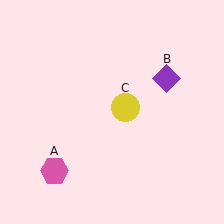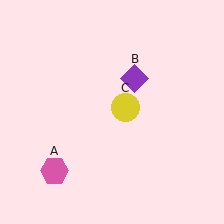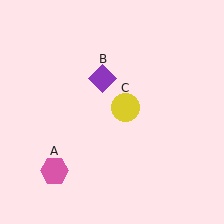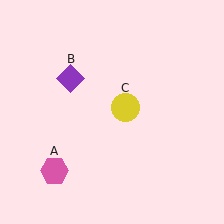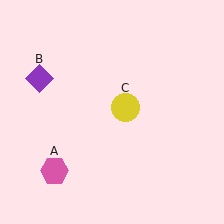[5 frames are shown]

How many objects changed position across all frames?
1 object changed position: purple diamond (object B).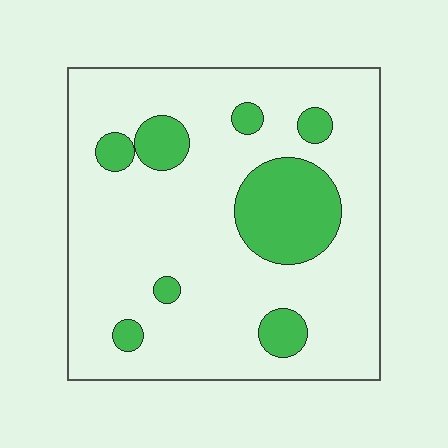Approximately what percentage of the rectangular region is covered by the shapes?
Approximately 20%.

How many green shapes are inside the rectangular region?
8.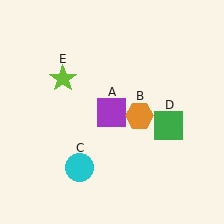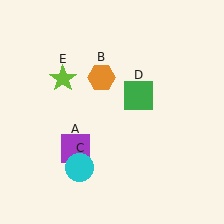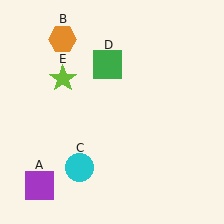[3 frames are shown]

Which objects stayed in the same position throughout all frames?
Cyan circle (object C) and lime star (object E) remained stationary.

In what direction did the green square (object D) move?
The green square (object D) moved up and to the left.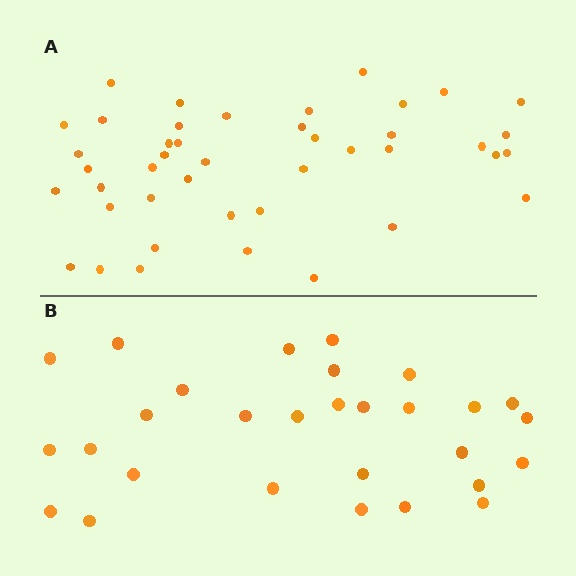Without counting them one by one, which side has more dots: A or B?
Region A (the top region) has more dots.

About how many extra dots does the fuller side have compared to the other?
Region A has approximately 15 more dots than region B.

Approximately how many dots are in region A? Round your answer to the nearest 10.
About 40 dots. (The exact count is 43, which rounds to 40.)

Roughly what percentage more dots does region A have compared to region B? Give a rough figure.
About 50% more.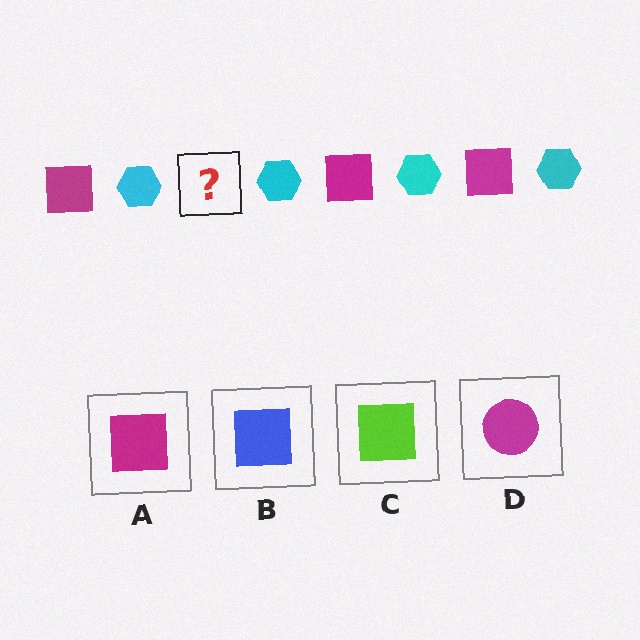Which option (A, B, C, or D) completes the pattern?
A.